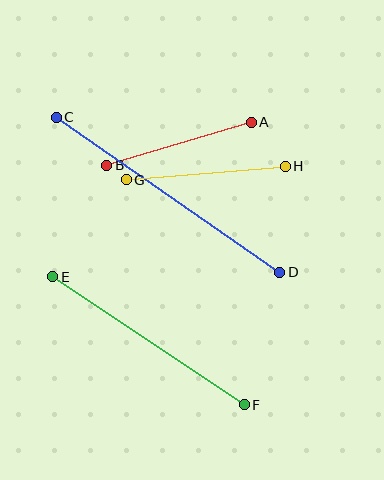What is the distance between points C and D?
The distance is approximately 272 pixels.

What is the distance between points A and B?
The distance is approximately 150 pixels.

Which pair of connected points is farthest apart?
Points C and D are farthest apart.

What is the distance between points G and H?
The distance is approximately 159 pixels.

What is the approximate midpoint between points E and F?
The midpoint is at approximately (148, 341) pixels.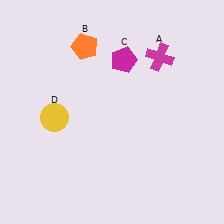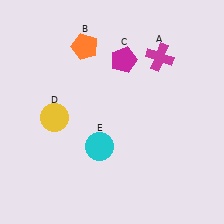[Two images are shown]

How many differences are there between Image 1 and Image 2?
There is 1 difference between the two images.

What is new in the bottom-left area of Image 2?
A cyan circle (E) was added in the bottom-left area of Image 2.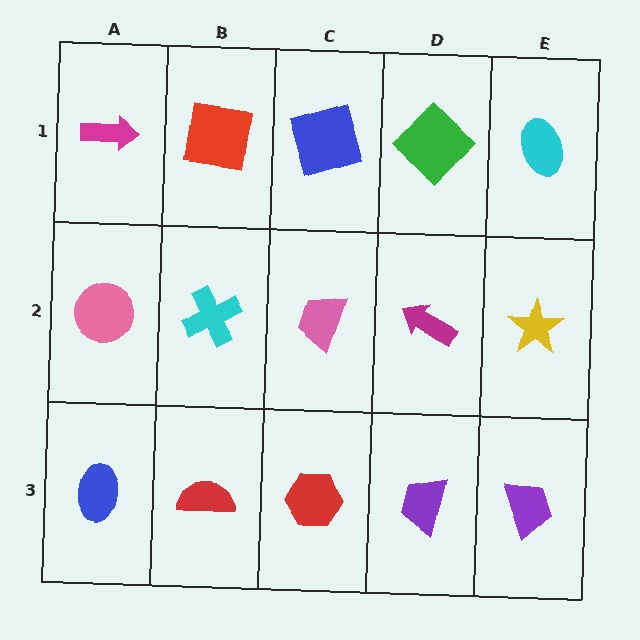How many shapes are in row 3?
5 shapes.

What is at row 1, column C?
A blue square.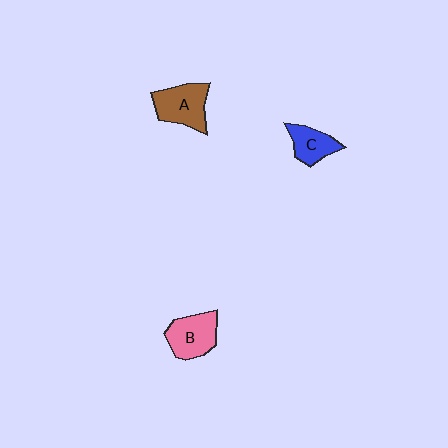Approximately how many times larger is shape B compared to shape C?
Approximately 1.4 times.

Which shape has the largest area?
Shape A (brown).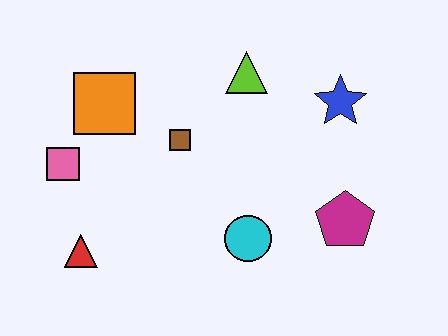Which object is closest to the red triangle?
The pink square is closest to the red triangle.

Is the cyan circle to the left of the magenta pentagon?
Yes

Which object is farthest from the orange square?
The magenta pentagon is farthest from the orange square.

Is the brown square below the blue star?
Yes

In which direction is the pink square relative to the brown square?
The pink square is to the left of the brown square.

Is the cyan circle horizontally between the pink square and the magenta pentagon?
Yes